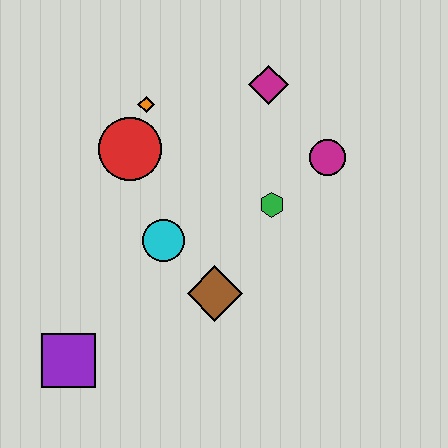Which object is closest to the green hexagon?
The magenta circle is closest to the green hexagon.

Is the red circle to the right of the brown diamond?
No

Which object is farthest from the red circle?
The purple square is farthest from the red circle.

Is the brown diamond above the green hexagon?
No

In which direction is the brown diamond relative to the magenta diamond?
The brown diamond is below the magenta diamond.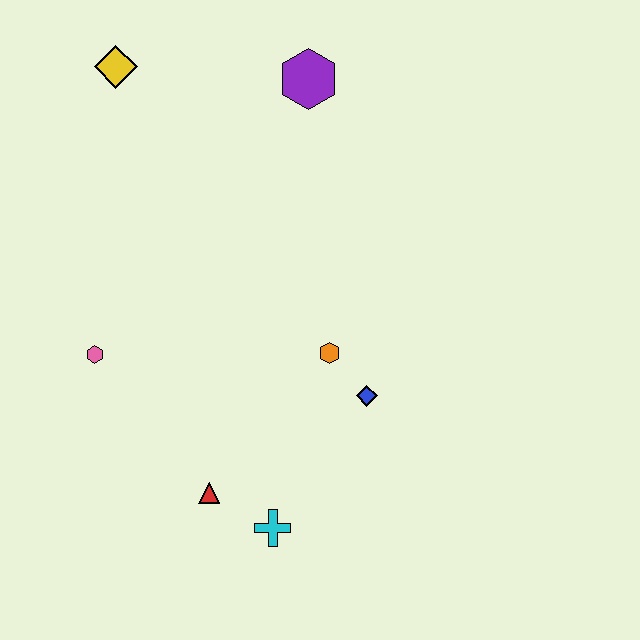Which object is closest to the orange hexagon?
The blue diamond is closest to the orange hexagon.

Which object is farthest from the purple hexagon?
The cyan cross is farthest from the purple hexagon.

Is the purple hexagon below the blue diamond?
No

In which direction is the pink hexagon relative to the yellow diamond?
The pink hexagon is below the yellow diamond.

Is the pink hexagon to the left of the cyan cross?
Yes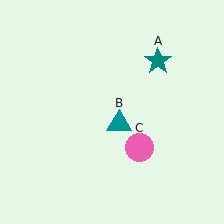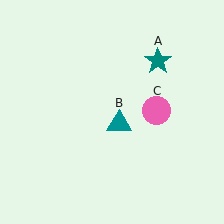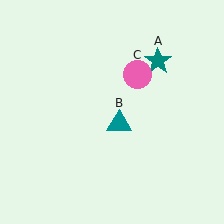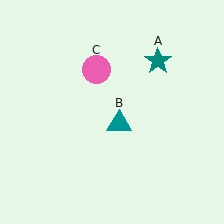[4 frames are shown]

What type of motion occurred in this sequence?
The pink circle (object C) rotated counterclockwise around the center of the scene.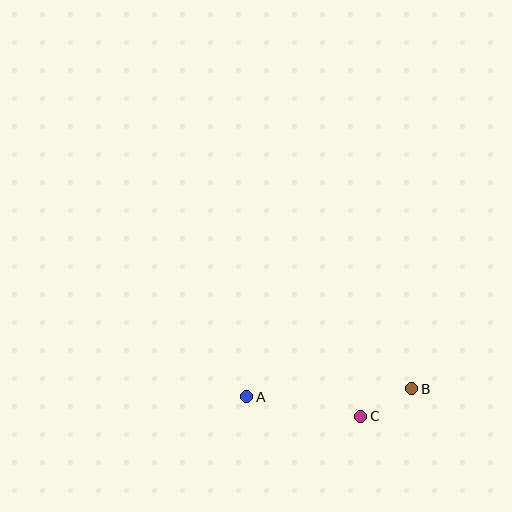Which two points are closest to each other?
Points B and C are closest to each other.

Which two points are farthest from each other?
Points A and B are farthest from each other.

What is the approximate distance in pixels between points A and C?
The distance between A and C is approximately 116 pixels.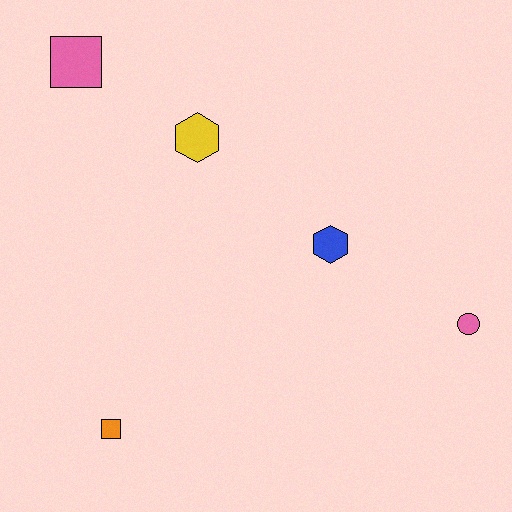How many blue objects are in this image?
There is 1 blue object.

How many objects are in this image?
There are 5 objects.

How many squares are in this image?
There are 2 squares.